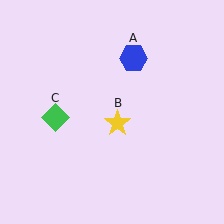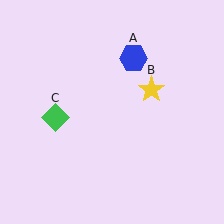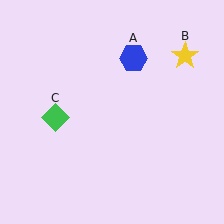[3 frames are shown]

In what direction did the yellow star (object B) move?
The yellow star (object B) moved up and to the right.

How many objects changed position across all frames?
1 object changed position: yellow star (object B).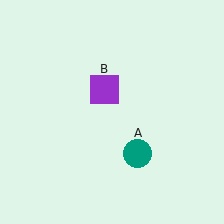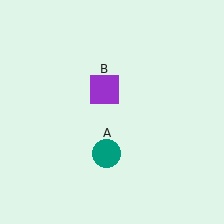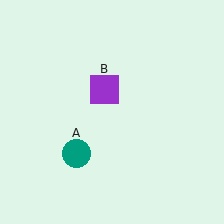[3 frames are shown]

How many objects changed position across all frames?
1 object changed position: teal circle (object A).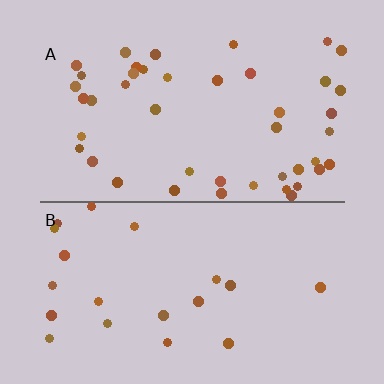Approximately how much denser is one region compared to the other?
Approximately 2.1× — region A over region B.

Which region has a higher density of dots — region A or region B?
A (the top).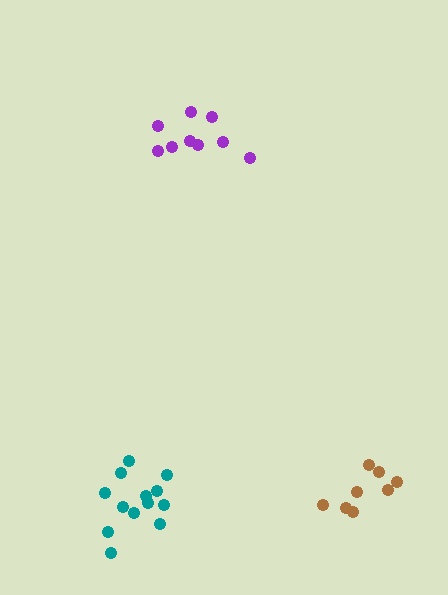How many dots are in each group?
Group 1: 9 dots, Group 2: 13 dots, Group 3: 8 dots (30 total).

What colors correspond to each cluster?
The clusters are colored: purple, teal, brown.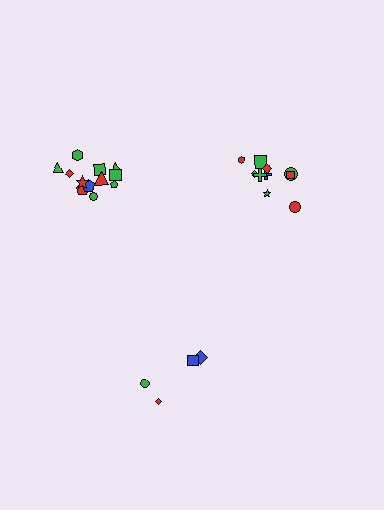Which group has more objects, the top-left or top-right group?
The top-left group.